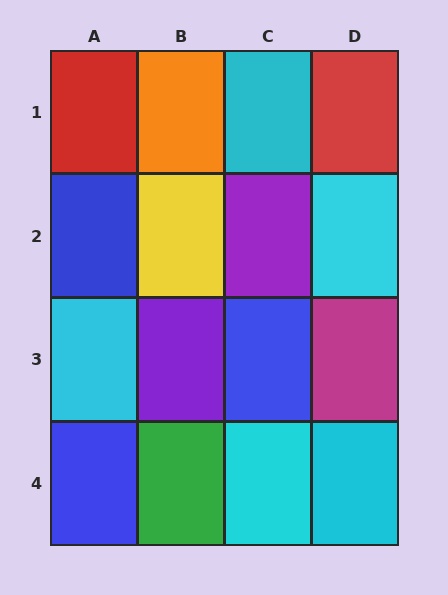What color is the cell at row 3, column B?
Purple.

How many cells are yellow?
1 cell is yellow.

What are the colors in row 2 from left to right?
Blue, yellow, purple, cyan.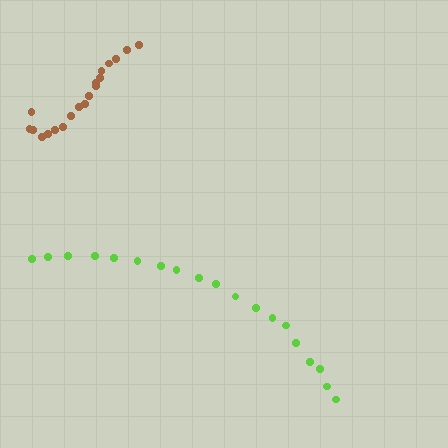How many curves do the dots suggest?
There are 2 distinct paths.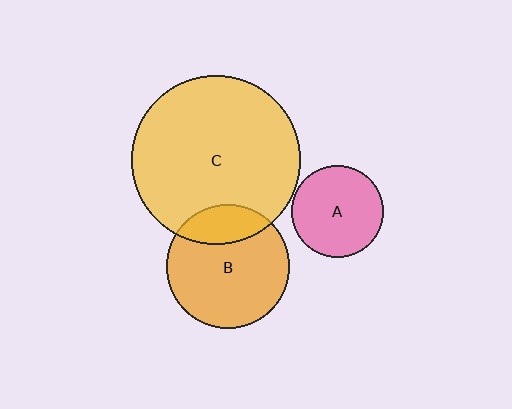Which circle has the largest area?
Circle C (yellow).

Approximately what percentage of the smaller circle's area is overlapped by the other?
Approximately 20%.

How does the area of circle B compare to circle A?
Approximately 1.8 times.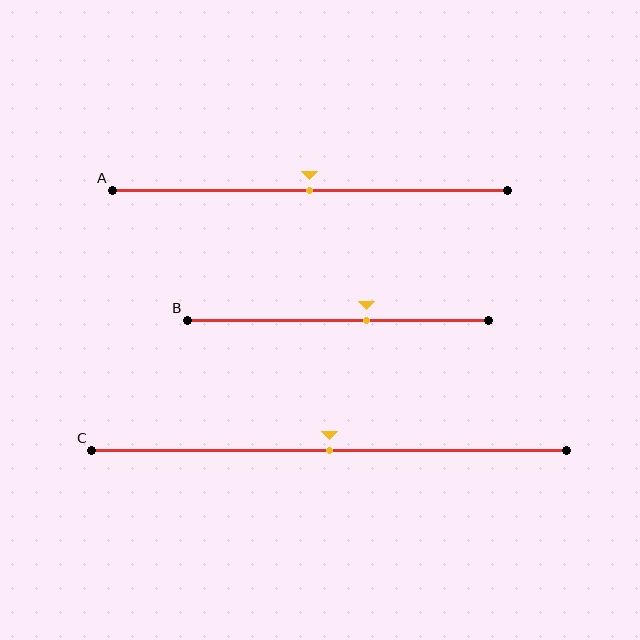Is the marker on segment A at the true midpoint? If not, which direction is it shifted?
Yes, the marker on segment A is at the true midpoint.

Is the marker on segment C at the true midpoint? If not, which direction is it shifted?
Yes, the marker on segment C is at the true midpoint.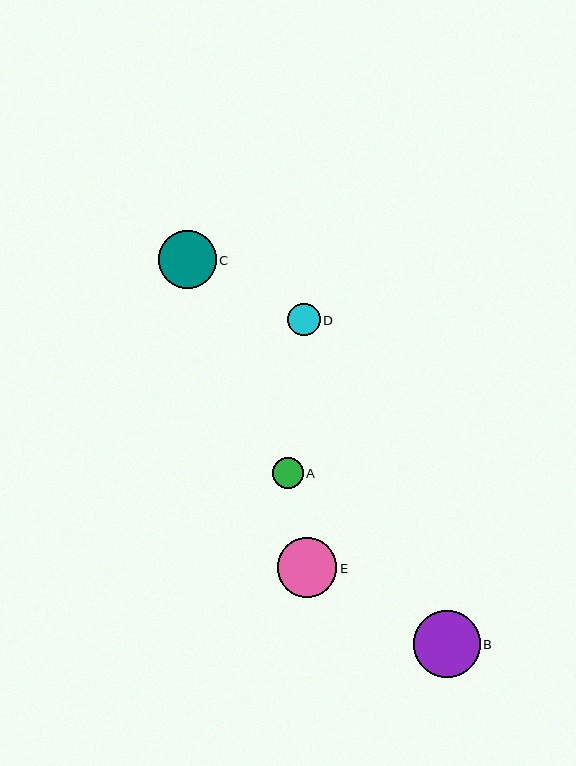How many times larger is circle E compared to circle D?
Circle E is approximately 1.8 times the size of circle D.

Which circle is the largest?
Circle B is the largest with a size of approximately 67 pixels.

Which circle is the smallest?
Circle A is the smallest with a size of approximately 31 pixels.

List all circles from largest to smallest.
From largest to smallest: B, E, C, D, A.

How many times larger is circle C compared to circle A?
Circle C is approximately 1.9 times the size of circle A.